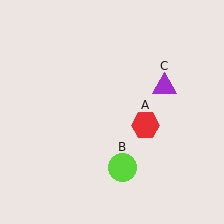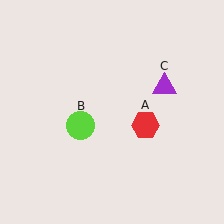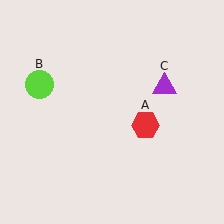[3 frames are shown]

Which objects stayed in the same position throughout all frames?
Red hexagon (object A) and purple triangle (object C) remained stationary.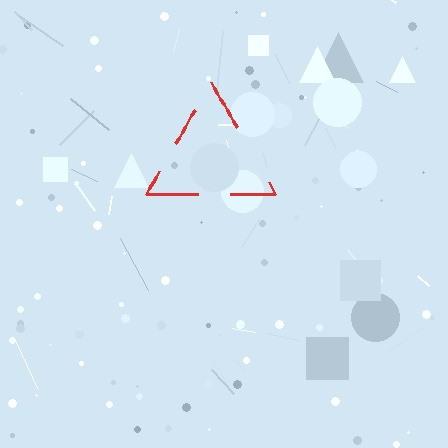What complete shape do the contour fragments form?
The contour fragments form a triangle.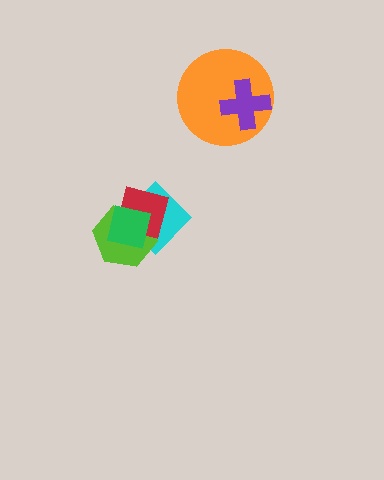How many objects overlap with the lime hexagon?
3 objects overlap with the lime hexagon.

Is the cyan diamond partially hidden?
Yes, it is partially covered by another shape.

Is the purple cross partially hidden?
No, no other shape covers it.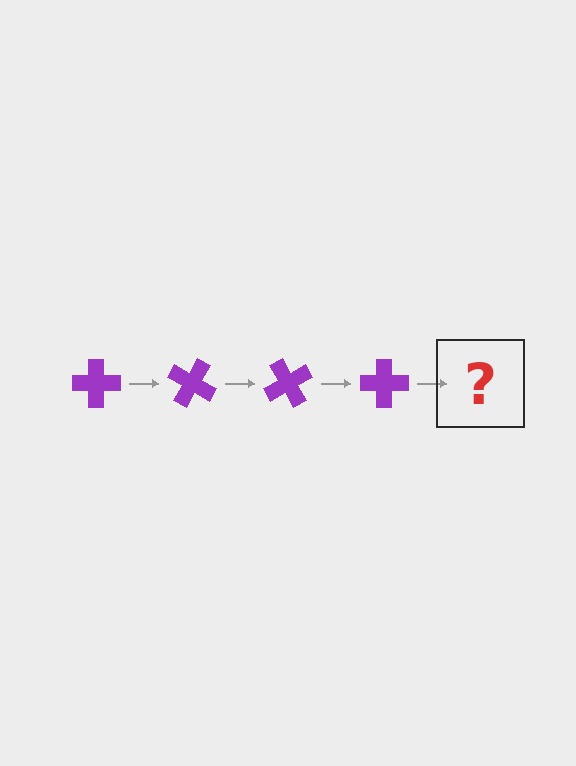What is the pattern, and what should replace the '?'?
The pattern is that the cross rotates 30 degrees each step. The '?' should be a purple cross rotated 120 degrees.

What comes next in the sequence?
The next element should be a purple cross rotated 120 degrees.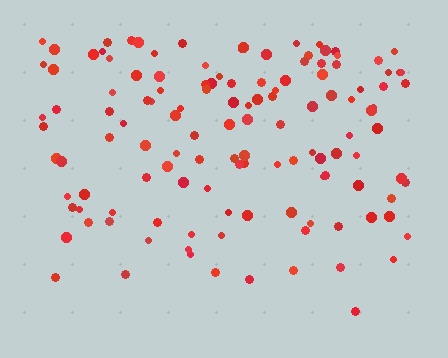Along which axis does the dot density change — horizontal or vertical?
Vertical.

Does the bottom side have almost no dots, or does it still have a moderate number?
Still a moderate number, just noticeably fewer than the top.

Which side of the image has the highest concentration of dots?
The top.